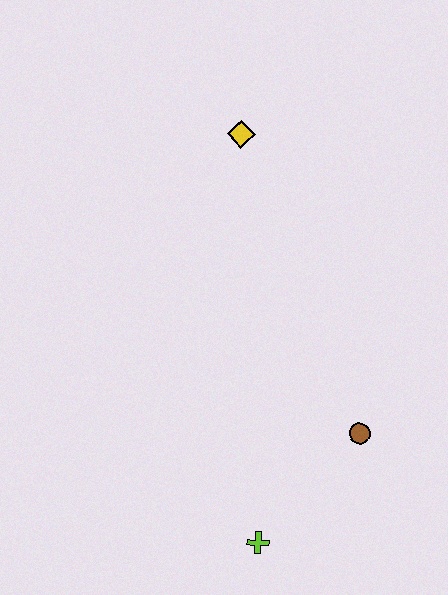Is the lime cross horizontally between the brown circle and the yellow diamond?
Yes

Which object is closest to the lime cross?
The brown circle is closest to the lime cross.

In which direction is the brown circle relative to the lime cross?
The brown circle is above the lime cross.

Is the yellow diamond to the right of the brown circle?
No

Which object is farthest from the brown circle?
The yellow diamond is farthest from the brown circle.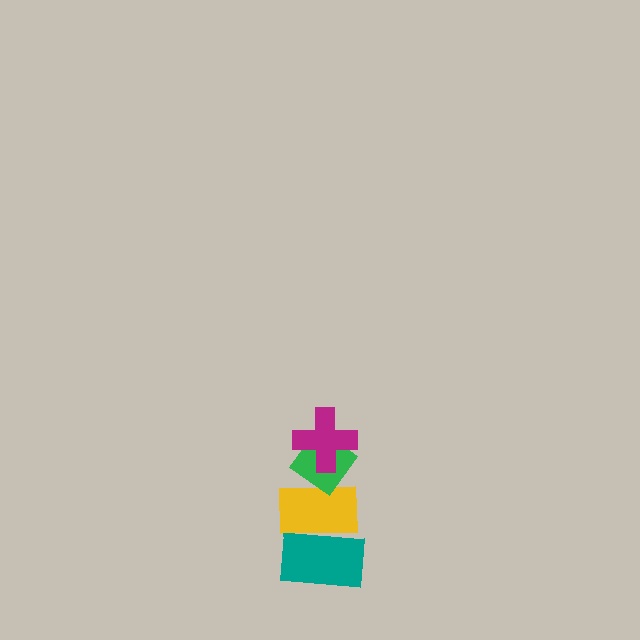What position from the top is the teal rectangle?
The teal rectangle is 4th from the top.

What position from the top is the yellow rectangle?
The yellow rectangle is 3rd from the top.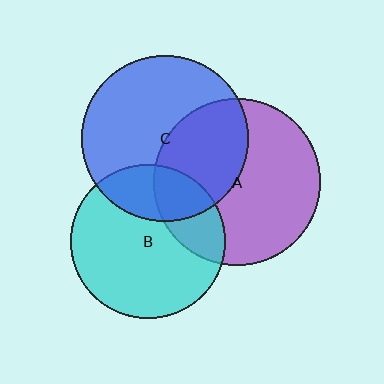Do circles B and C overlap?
Yes.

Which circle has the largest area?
Circle A (purple).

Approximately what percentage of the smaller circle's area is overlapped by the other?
Approximately 25%.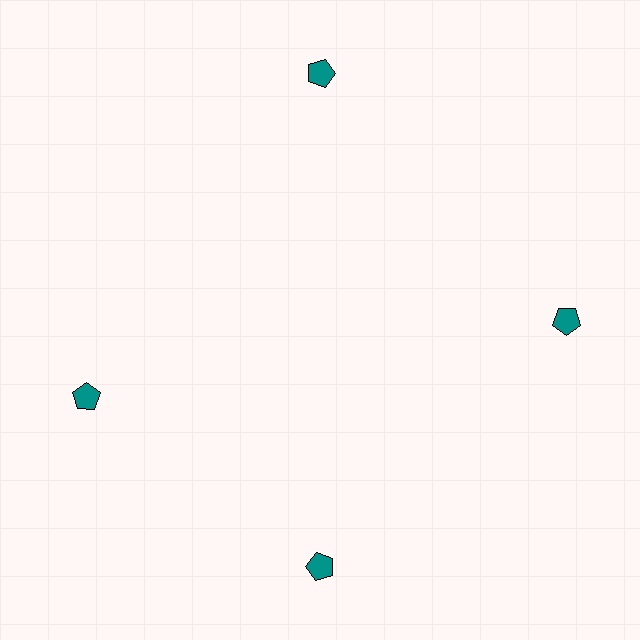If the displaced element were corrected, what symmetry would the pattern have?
It would have 4-fold rotational symmetry — the pattern would map onto itself every 90 degrees.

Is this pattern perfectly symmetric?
No. The 4 teal pentagons are arranged in a ring, but one element near the 9 o'clock position is rotated out of alignment along the ring, breaking the 4-fold rotational symmetry.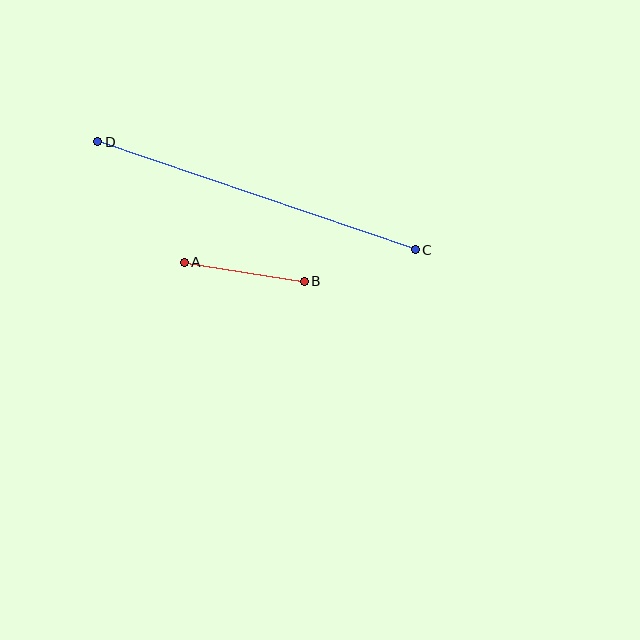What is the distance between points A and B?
The distance is approximately 121 pixels.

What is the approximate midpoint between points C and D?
The midpoint is at approximately (256, 196) pixels.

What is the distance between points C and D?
The distance is approximately 335 pixels.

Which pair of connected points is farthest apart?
Points C and D are farthest apart.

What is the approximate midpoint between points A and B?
The midpoint is at approximately (244, 272) pixels.